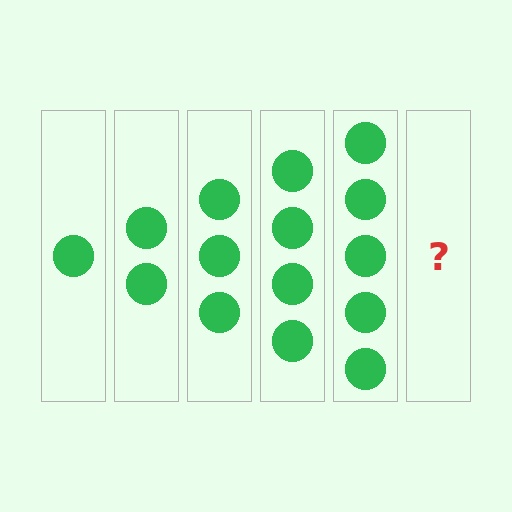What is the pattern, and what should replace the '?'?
The pattern is that each step adds one more circle. The '?' should be 6 circles.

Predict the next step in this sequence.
The next step is 6 circles.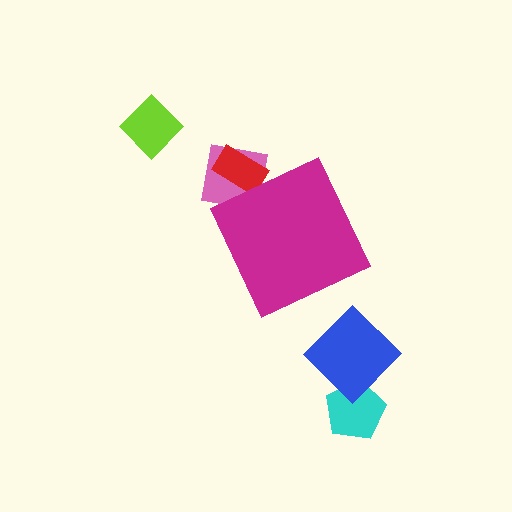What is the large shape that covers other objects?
A magenta diamond.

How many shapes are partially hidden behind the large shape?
2 shapes are partially hidden.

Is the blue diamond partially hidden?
No, the blue diamond is fully visible.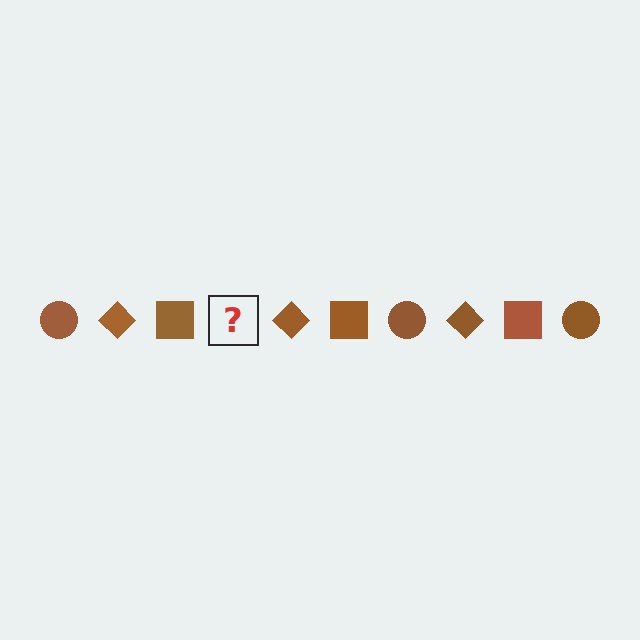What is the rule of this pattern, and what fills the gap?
The rule is that the pattern cycles through circle, diamond, square shapes in brown. The gap should be filled with a brown circle.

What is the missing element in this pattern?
The missing element is a brown circle.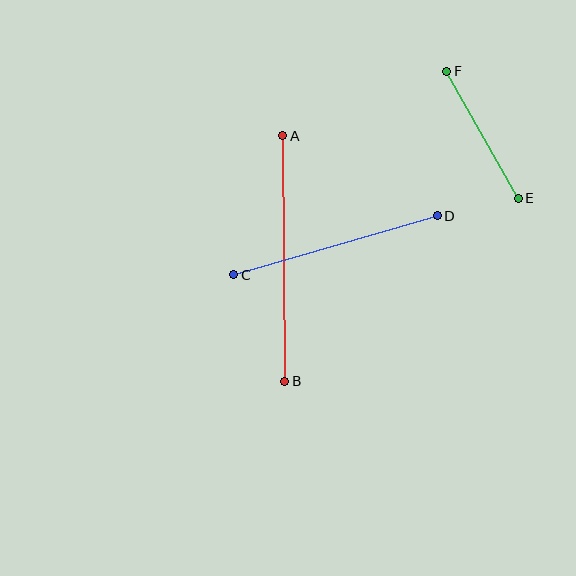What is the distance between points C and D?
The distance is approximately 212 pixels.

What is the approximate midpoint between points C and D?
The midpoint is at approximately (336, 245) pixels.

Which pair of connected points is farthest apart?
Points A and B are farthest apart.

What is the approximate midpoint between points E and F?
The midpoint is at approximately (483, 135) pixels.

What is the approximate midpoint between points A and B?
The midpoint is at approximately (284, 258) pixels.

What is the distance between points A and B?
The distance is approximately 245 pixels.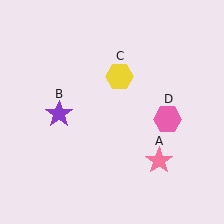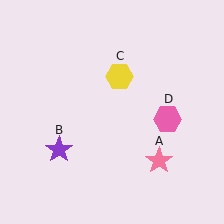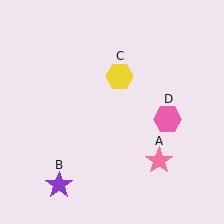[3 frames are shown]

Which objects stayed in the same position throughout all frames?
Pink star (object A) and yellow hexagon (object C) and pink hexagon (object D) remained stationary.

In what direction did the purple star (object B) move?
The purple star (object B) moved down.